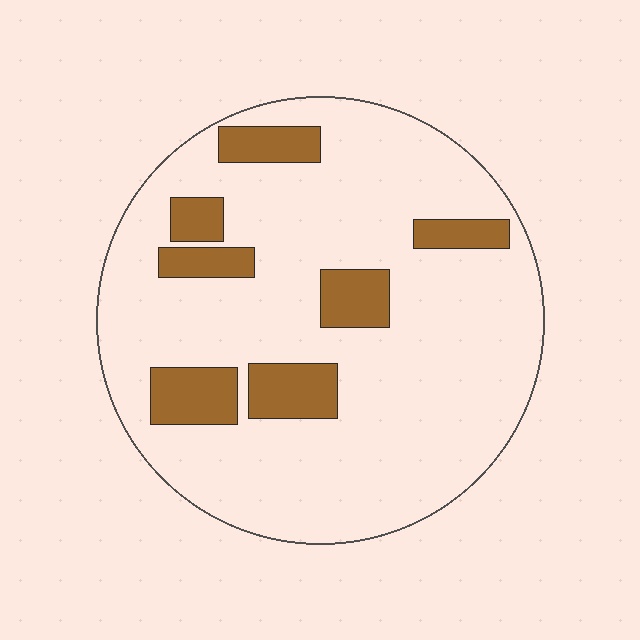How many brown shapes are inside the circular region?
7.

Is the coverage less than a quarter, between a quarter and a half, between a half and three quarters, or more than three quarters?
Less than a quarter.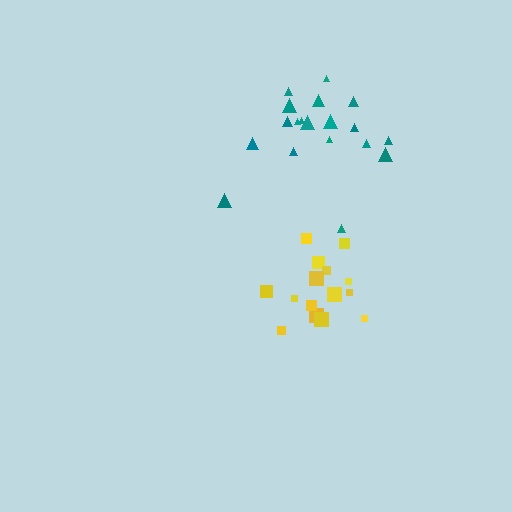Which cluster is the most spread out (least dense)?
Teal.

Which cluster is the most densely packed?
Yellow.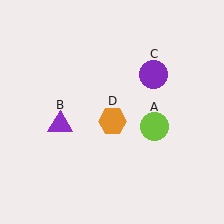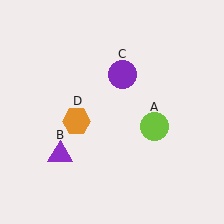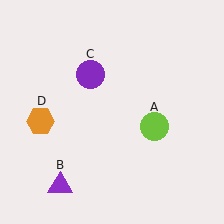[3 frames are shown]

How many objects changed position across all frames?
3 objects changed position: purple triangle (object B), purple circle (object C), orange hexagon (object D).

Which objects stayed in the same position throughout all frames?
Lime circle (object A) remained stationary.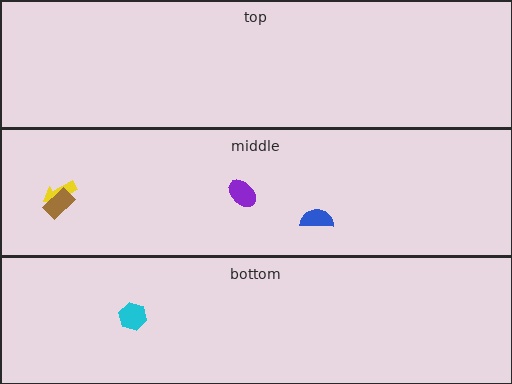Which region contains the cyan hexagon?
The bottom region.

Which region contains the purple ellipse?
The middle region.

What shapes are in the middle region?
The purple ellipse, the blue semicircle, the yellow arrow, the brown rectangle.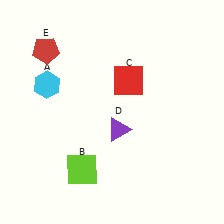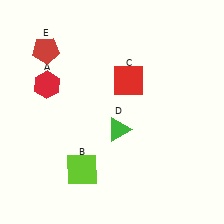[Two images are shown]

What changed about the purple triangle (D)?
In Image 1, D is purple. In Image 2, it changed to green.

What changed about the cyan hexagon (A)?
In Image 1, A is cyan. In Image 2, it changed to red.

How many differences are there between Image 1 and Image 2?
There are 2 differences between the two images.